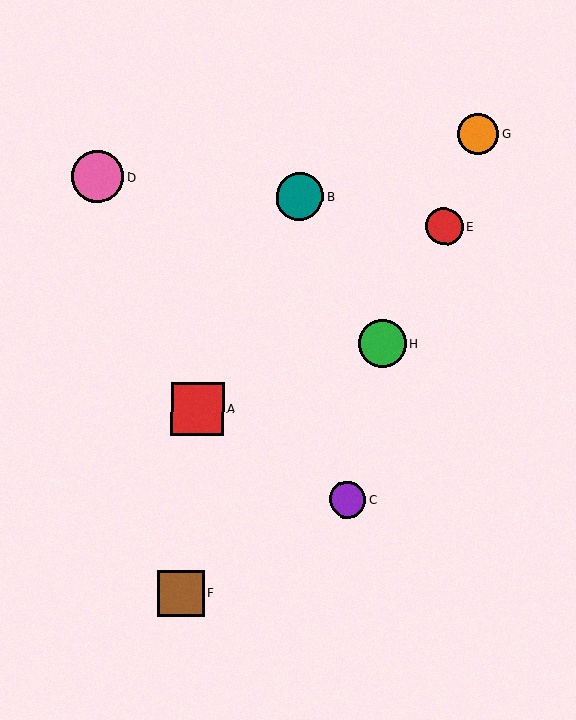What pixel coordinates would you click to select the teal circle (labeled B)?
Click at (300, 197) to select the teal circle B.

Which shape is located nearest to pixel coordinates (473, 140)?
The orange circle (labeled G) at (478, 133) is nearest to that location.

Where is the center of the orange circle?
The center of the orange circle is at (478, 133).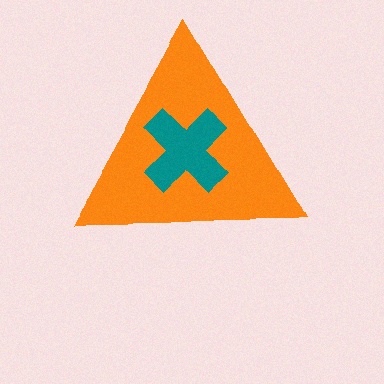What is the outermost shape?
The orange triangle.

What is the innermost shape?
The teal cross.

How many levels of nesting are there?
2.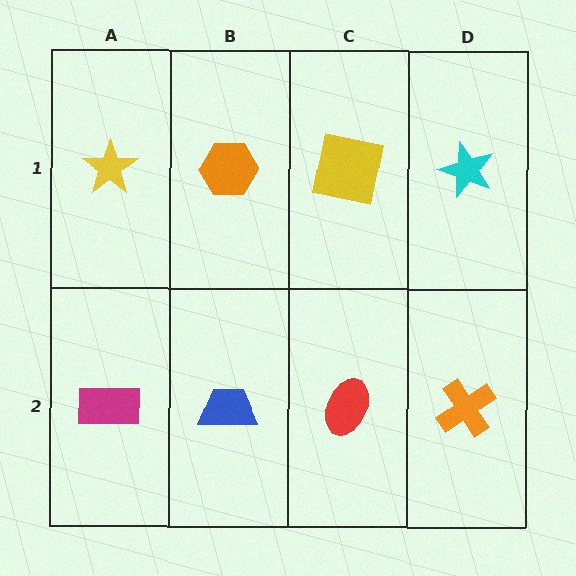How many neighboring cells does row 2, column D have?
2.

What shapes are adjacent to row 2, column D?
A cyan star (row 1, column D), a red ellipse (row 2, column C).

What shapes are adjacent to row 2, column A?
A yellow star (row 1, column A), a blue trapezoid (row 2, column B).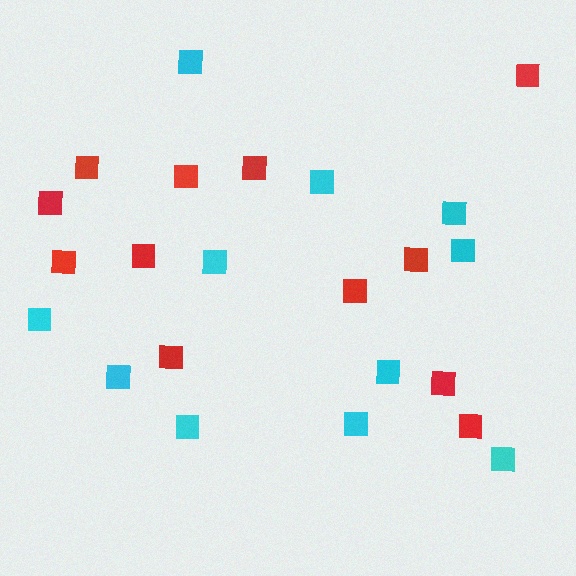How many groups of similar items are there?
There are 2 groups: one group of red squares (12) and one group of cyan squares (11).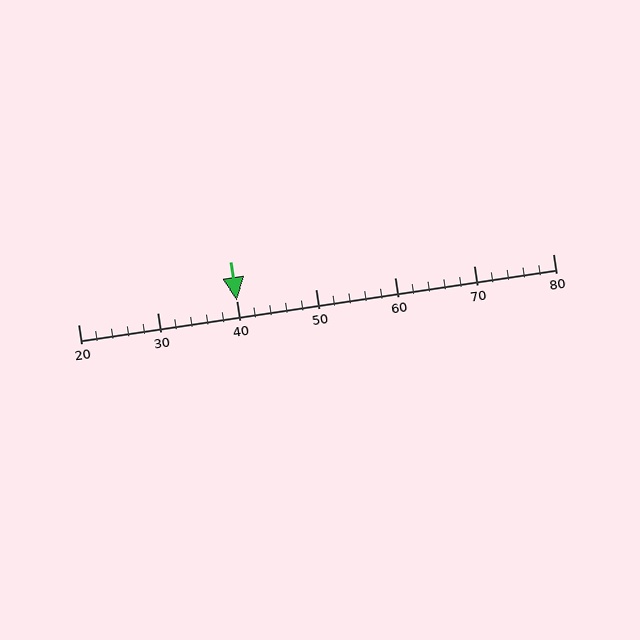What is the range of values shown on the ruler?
The ruler shows values from 20 to 80.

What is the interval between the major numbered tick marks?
The major tick marks are spaced 10 units apart.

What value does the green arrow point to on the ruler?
The green arrow points to approximately 40.